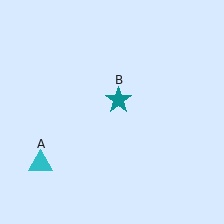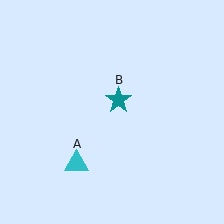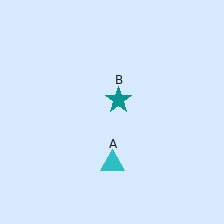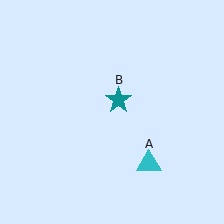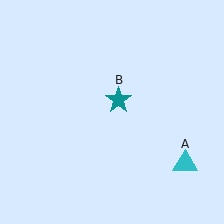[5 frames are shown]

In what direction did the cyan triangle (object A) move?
The cyan triangle (object A) moved right.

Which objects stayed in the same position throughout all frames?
Teal star (object B) remained stationary.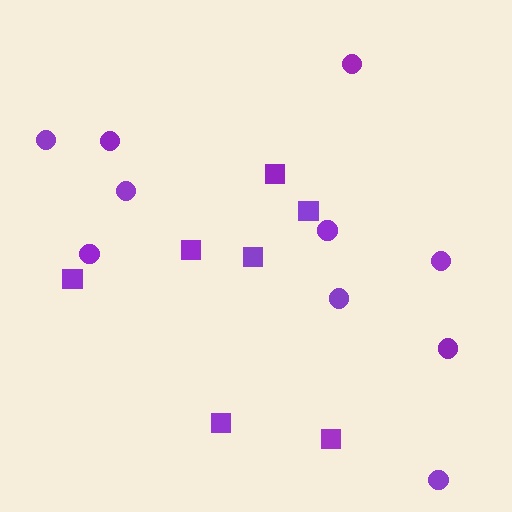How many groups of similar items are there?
There are 2 groups: one group of squares (7) and one group of circles (10).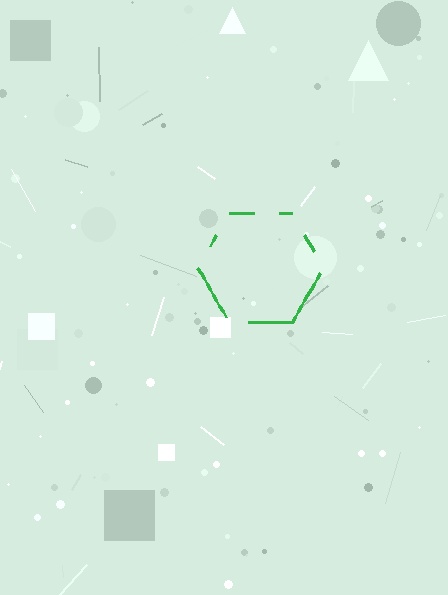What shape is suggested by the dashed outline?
The dashed outline suggests a hexagon.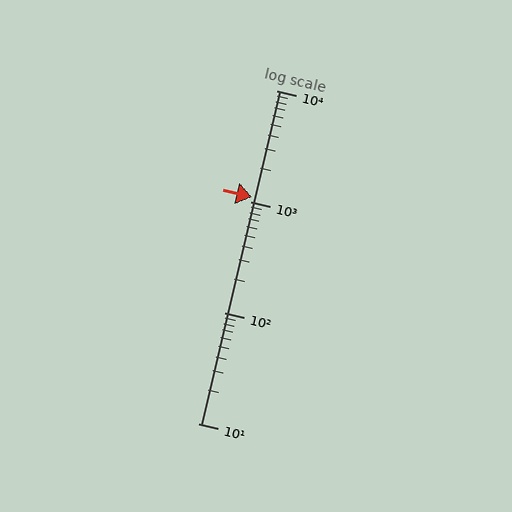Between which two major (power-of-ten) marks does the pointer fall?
The pointer is between 1000 and 10000.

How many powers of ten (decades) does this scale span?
The scale spans 3 decades, from 10 to 10000.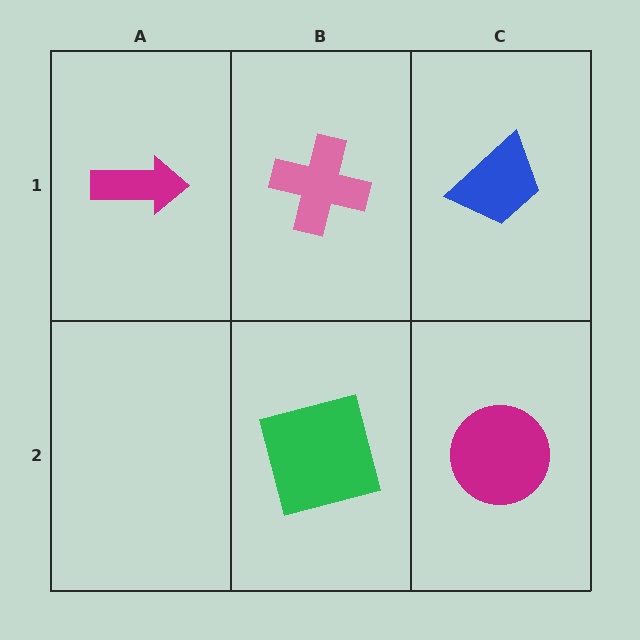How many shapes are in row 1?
3 shapes.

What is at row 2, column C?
A magenta circle.